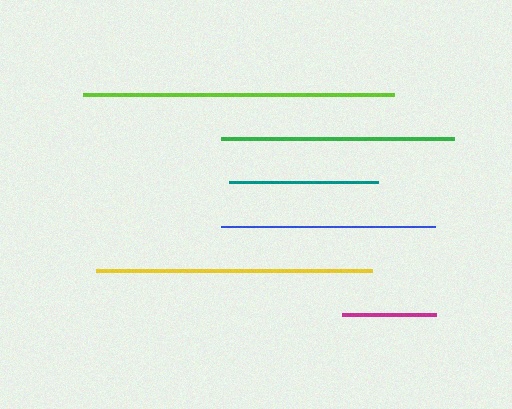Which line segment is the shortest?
The magenta line is the shortest at approximately 94 pixels.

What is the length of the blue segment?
The blue segment is approximately 214 pixels long.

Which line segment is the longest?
The lime line is the longest at approximately 311 pixels.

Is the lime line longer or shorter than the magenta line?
The lime line is longer than the magenta line.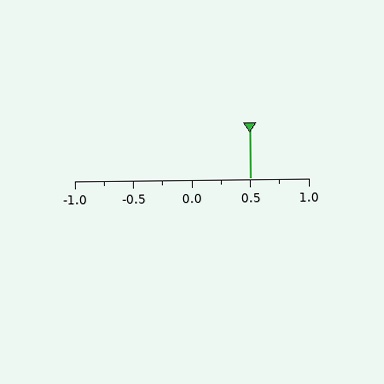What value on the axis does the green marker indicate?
The marker indicates approximately 0.5.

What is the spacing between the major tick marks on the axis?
The major ticks are spaced 0.5 apart.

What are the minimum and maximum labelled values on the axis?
The axis runs from -1.0 to 1.0.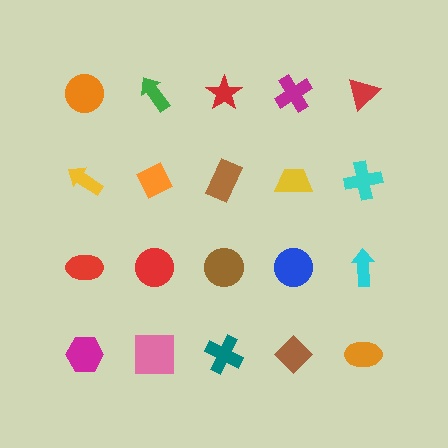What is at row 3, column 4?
A blue circle.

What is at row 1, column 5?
A red triangle.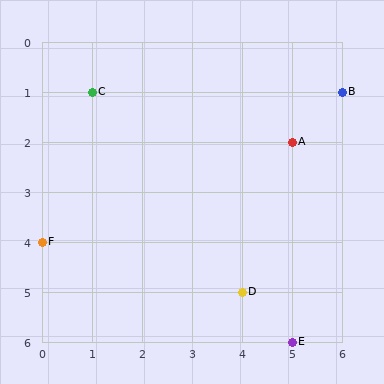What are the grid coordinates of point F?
Point F is at grid coordinates (0, 4).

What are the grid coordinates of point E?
Point E is at grid coordinates (5, 6).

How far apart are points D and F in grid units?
Points D and F are 4 columns and 1 row apart (about 4.1 grid units diagonally).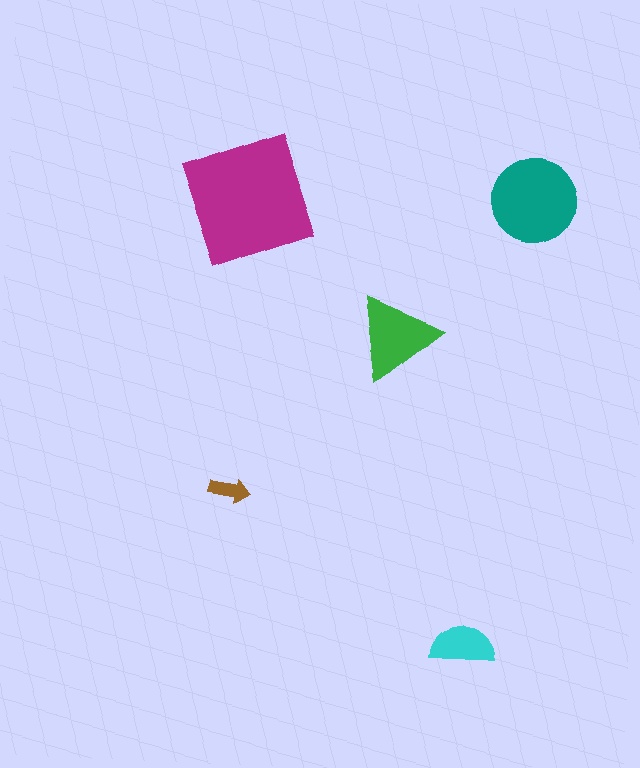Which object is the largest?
The magenta square.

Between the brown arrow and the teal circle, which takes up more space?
The teal circle.